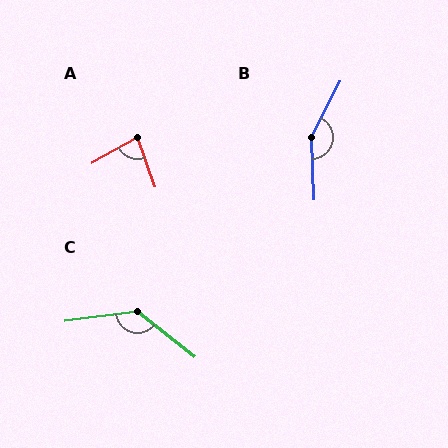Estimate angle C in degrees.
Approximately 134 degrees.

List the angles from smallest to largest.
A (81°), C (134°), B (151°).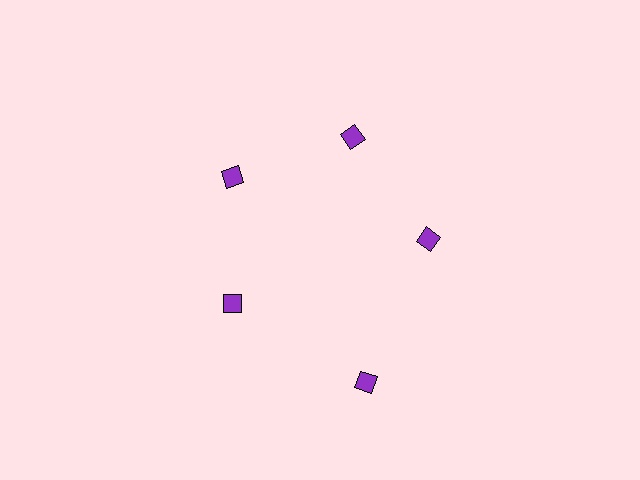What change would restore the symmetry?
The symmetry would be restored by moving it inward, back onto the ring so that all 5 diamonds sit at equal angles and equal distance from the center.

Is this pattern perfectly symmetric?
No. The 5 purple diamonds are arranged in a ring, but one element near the 5 o'clock position is pushed outward from the center, breaking the 5-fold rotational symmetry.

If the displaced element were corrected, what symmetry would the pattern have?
It would have 5-fold rotational symmetry — the pattern would map onto itself every 72 degrees.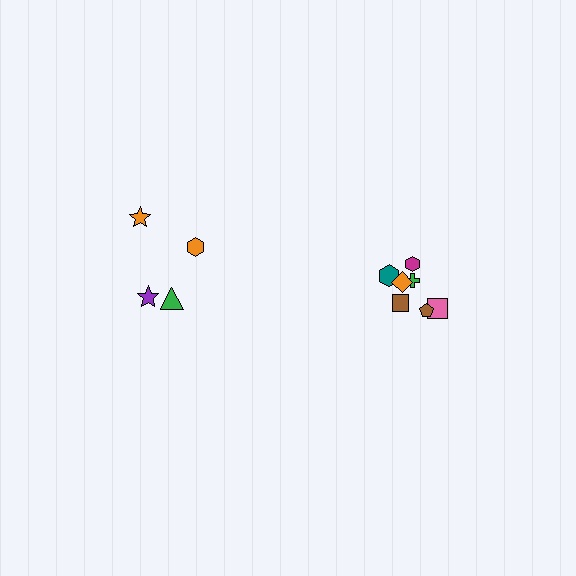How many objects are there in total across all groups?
There are 11 objects.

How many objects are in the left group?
There are 4 objects.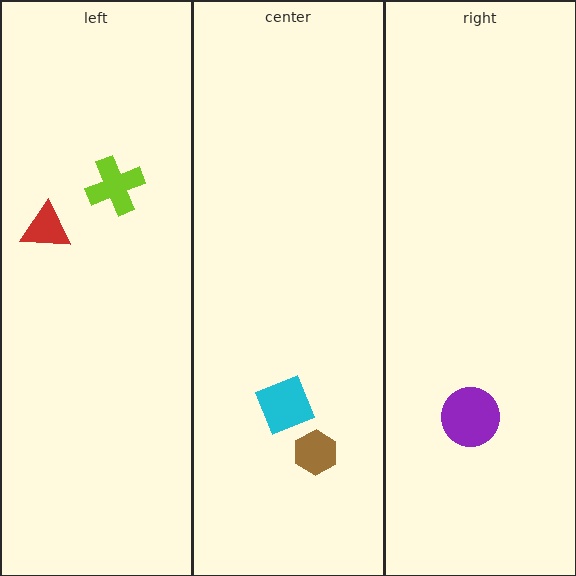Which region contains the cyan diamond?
The center region.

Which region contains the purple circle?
The right region.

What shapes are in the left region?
The lime cross, the red triangle.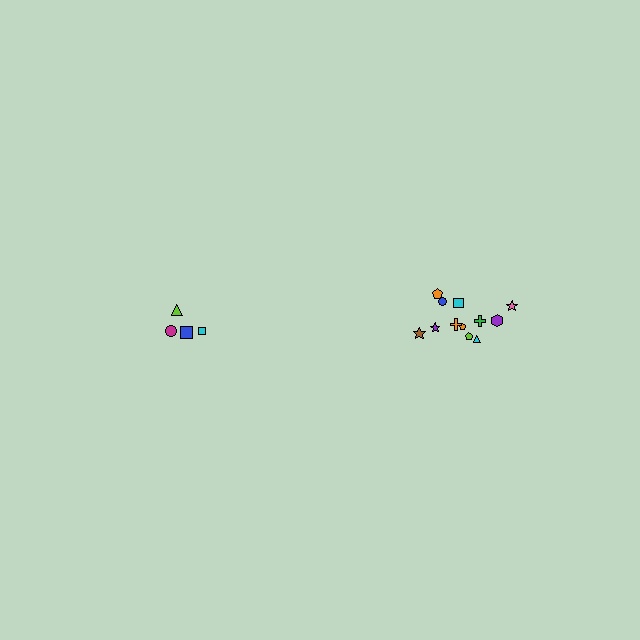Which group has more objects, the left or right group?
The right group.